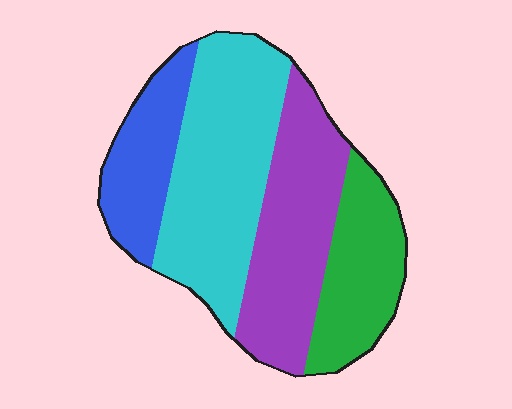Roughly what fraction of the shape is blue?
Blue covers about 15% of the shape.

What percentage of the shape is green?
Green covers 20% of the shape.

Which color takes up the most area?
Cyan, at roughly 35%.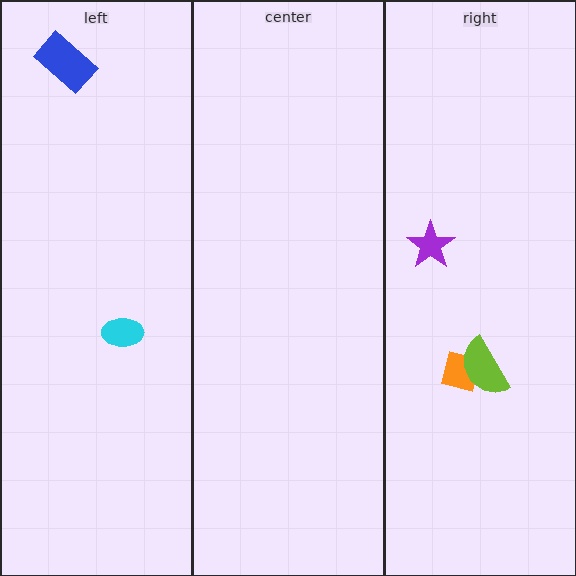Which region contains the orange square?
The right region.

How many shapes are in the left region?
2.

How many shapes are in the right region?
3.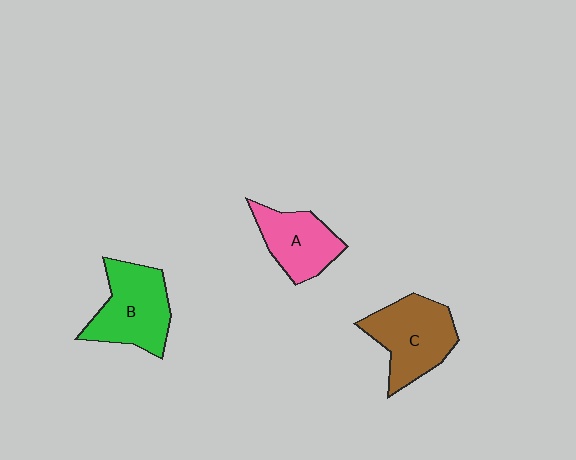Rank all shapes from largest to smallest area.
From largest to smallest: B (green), C (brown), A (pink).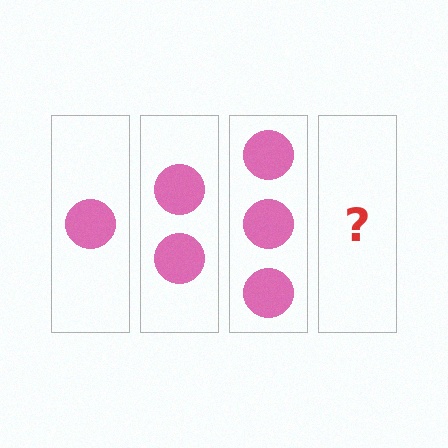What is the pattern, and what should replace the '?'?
The pattern is that each step adds one more circle. The '?' should be 4 circles.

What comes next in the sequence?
The next element should be 4 circles.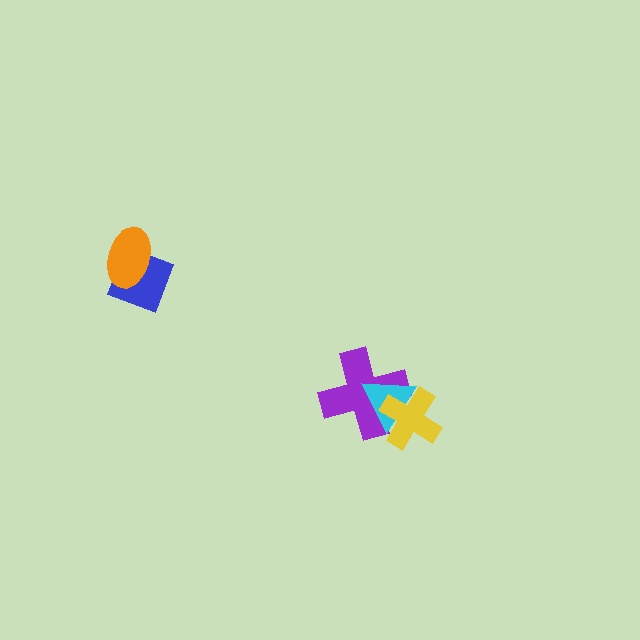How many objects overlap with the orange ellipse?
1 object overlaps with the orange ellipse.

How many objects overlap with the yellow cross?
2 objects overlap with the yellow cross.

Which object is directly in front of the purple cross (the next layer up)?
The cyan triangle is directly in front of the purple cross.